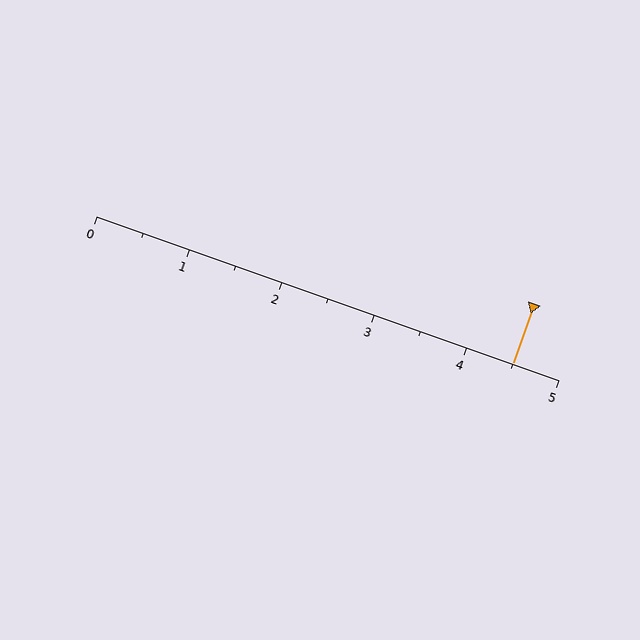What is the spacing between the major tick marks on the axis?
The major ticks are spaced 1 apart.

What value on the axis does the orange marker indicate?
The marker indicates approximately 4.5.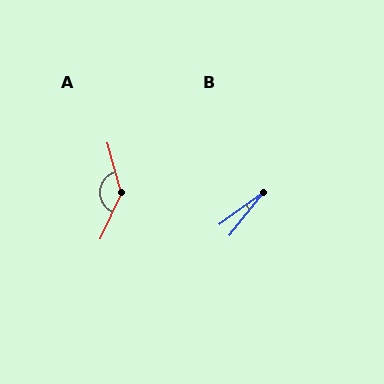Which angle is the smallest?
B, at approximately 16 degrees.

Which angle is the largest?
A, at approximately 140 degrees.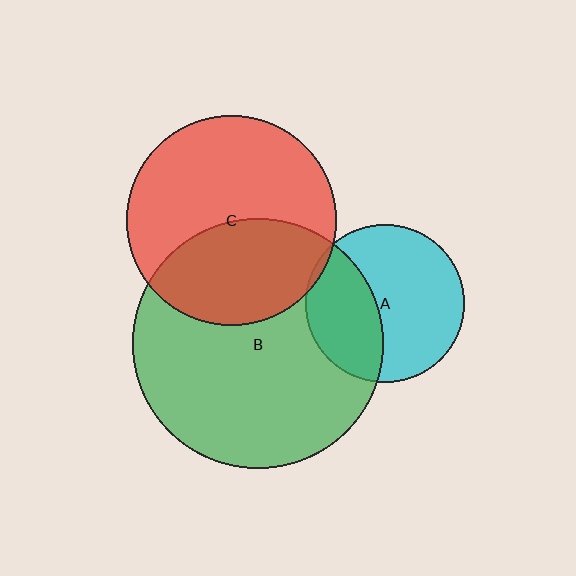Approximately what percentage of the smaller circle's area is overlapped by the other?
Approximately 35%.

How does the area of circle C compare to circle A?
Approximately 1.8 times.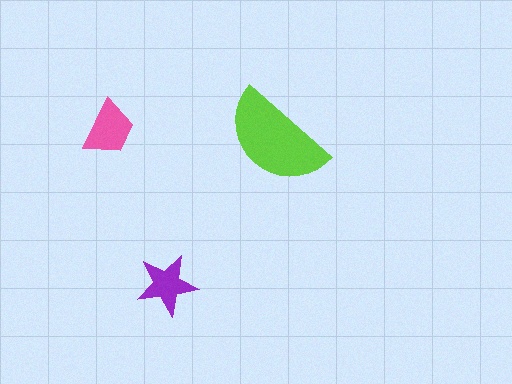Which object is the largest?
The lime semicircle.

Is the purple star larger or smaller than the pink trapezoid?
Smaller.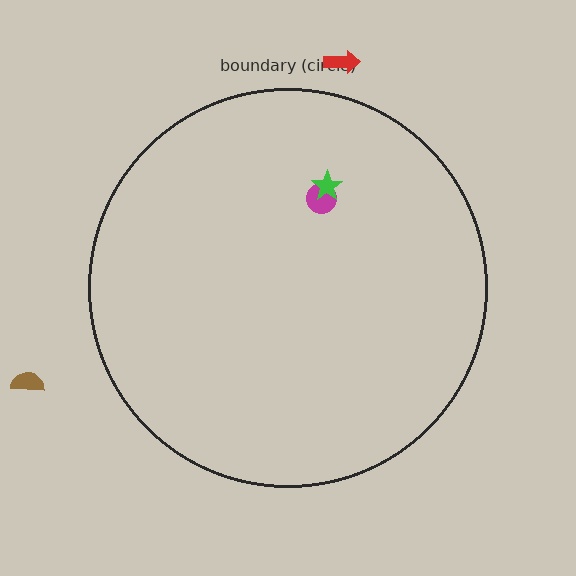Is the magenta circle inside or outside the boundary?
Inside.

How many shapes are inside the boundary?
2 inside, 2 outside.